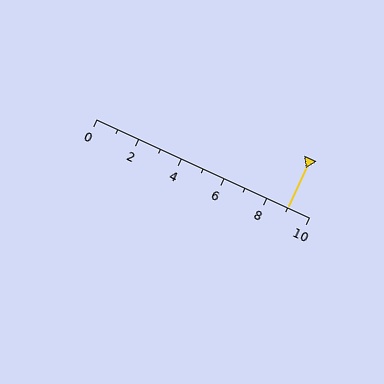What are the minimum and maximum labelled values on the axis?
The axis runs from 0 to 10.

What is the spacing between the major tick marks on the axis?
The major ticks are spaced 2 apart.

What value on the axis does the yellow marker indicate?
The marker indicates approximately 9.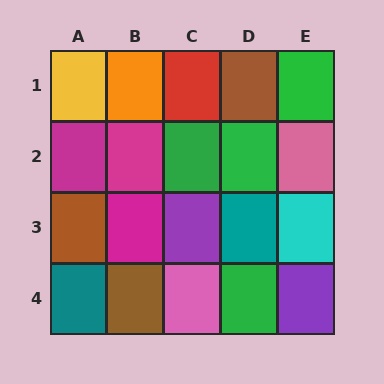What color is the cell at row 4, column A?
Teal.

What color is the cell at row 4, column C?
Pink.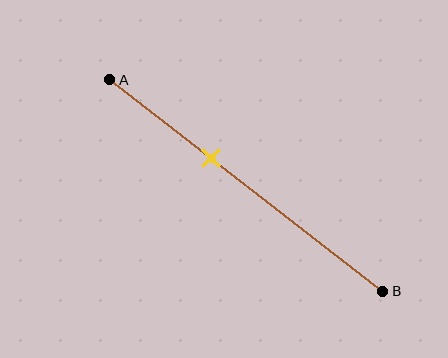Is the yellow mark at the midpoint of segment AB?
No, the mark is at about 35% from A, not at the 50% midpoint.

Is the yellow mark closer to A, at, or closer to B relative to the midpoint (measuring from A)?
The yellow mark is closer to point A than the midpoint of segment AB.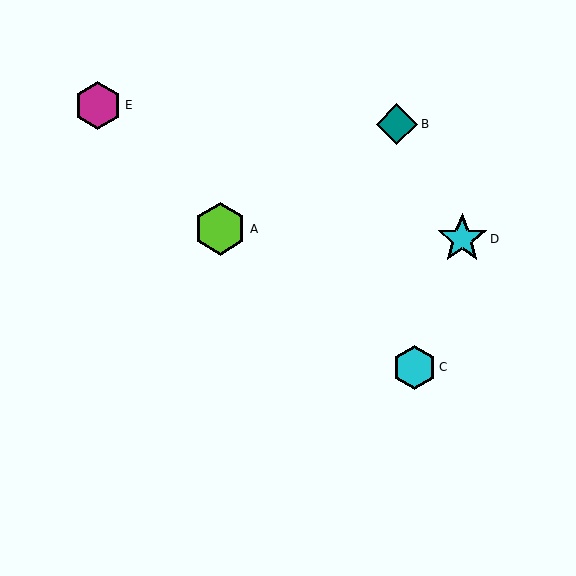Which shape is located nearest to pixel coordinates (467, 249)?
The cyan star (labeled D) at (462, 239) is nearest to that location.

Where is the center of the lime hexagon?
The center of the lime hexagon is at (220, 229).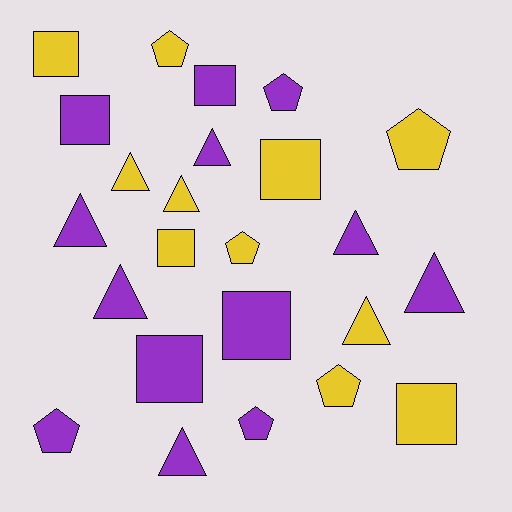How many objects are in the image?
There are 24 objects.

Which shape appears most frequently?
Triangle, with 9 objects.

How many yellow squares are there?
There are 4 yellow squares.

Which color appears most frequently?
Purple, with 13 objects.